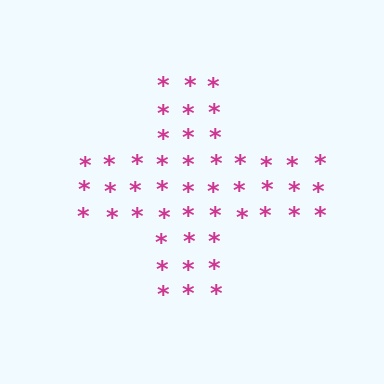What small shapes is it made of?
It is made of small asterisks.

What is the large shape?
The large shape is a cross.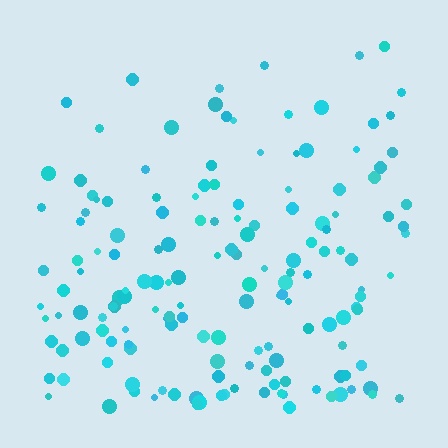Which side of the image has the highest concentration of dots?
The bottom.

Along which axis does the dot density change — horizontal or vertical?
Vertical.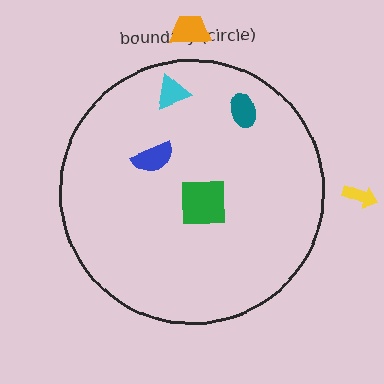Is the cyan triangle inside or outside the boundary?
Inside.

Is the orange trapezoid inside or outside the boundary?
Outside.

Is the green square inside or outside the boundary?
Inside.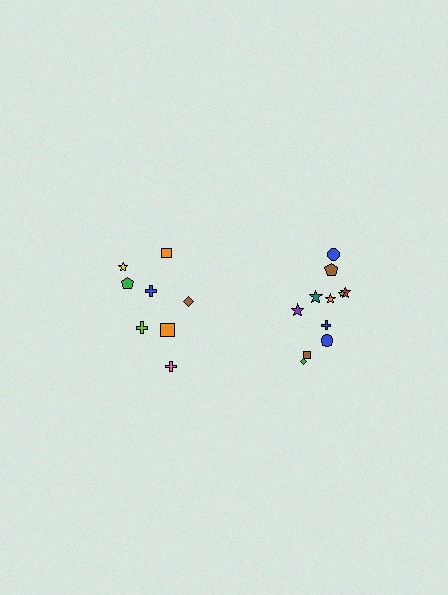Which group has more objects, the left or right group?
The right group.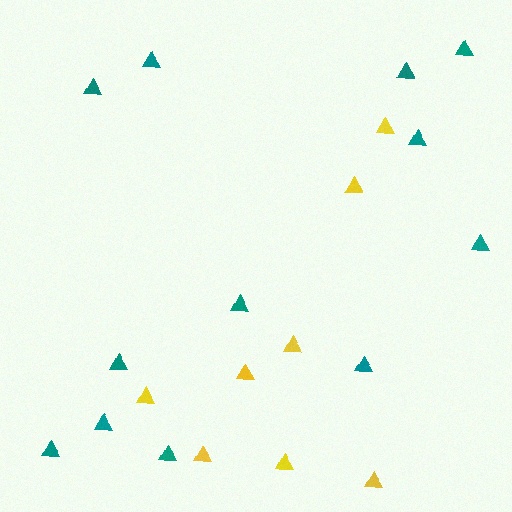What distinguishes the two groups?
There are 2 groups: one group of teal triangles (12) and one group of yellow triangles (8).